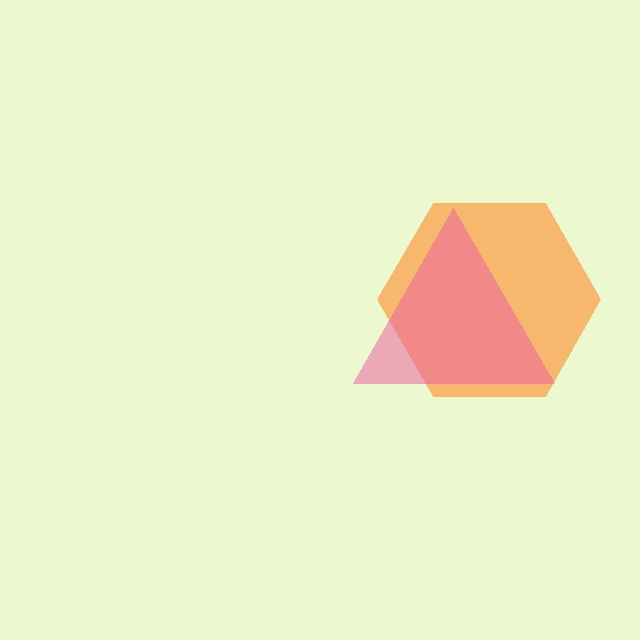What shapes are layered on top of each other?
The layered shapes are: an orange hexagon, a pink triangle.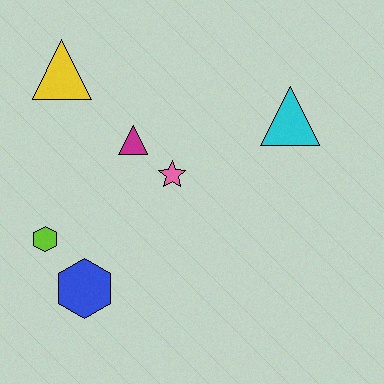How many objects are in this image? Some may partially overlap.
There are 6 objects.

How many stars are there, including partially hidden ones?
There is 1 star.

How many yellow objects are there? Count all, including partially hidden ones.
There is 1 yellow object.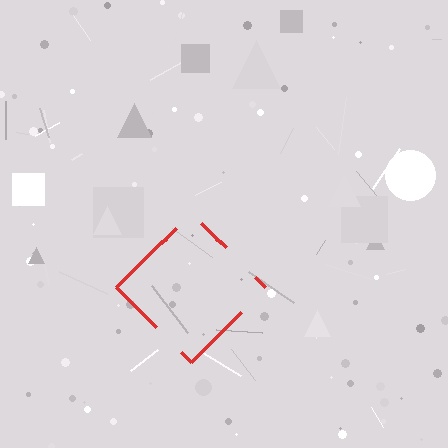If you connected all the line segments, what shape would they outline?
They would outline a diamond.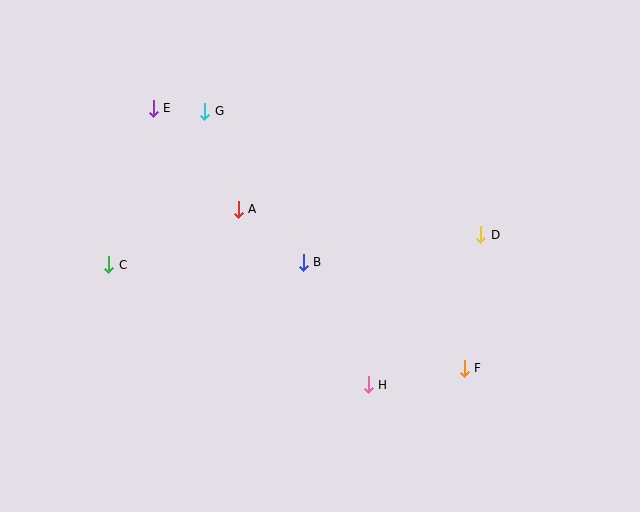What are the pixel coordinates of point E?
Point E is at (153, 109).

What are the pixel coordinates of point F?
Point F is at (464, 368).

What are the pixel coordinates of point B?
Point B is at (303, 262).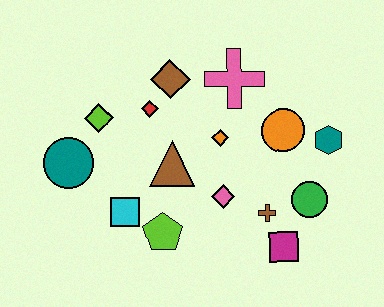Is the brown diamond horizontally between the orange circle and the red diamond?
Yes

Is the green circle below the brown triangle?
Yes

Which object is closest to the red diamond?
The brown diamond is closest to the red diamond.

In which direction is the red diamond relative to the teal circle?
The red diamond is to the right of the teal circle.